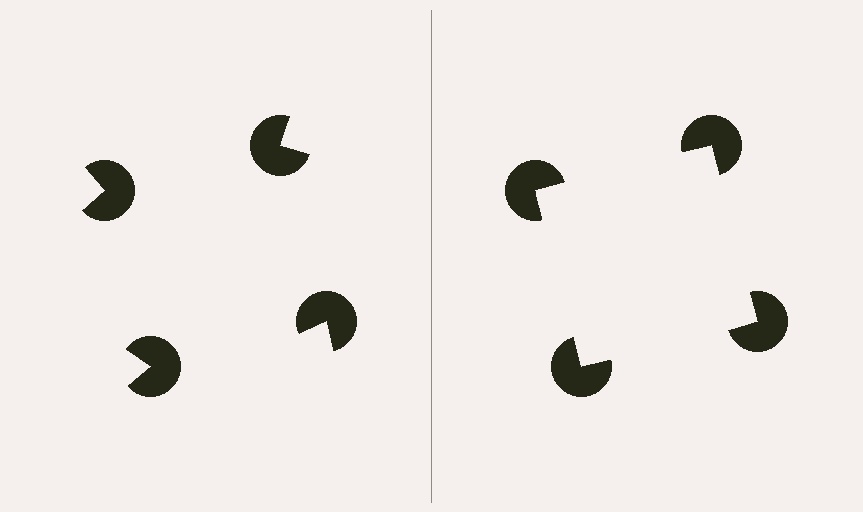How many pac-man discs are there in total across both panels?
8 — 4 on each side.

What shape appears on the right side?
An illusory square.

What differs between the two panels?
The pac-man discs are positioned identically on both sides; only the wedge orientations differ. On the right they align to a square; on the left they are misaligned.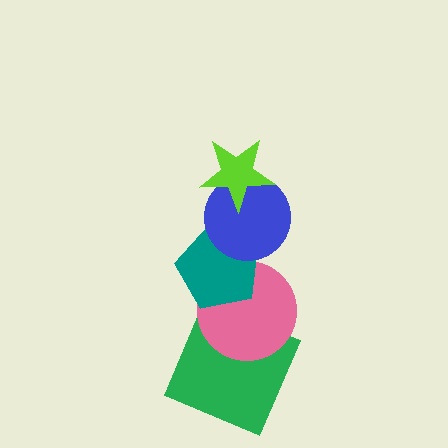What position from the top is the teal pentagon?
The teal pentagon is 3rd from the top.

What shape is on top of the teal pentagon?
The blue circle is on top of the teal pentagon.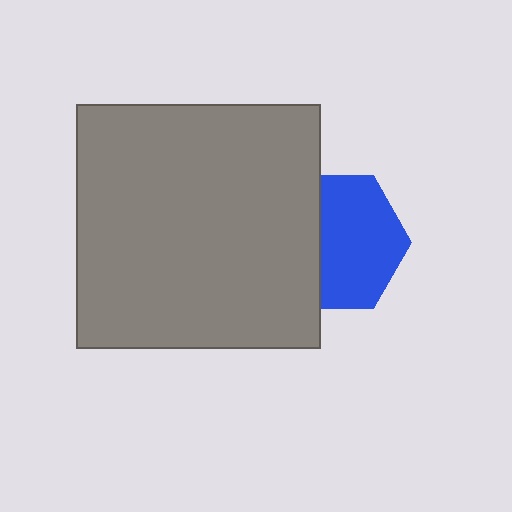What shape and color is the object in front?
The object in front is a gray square.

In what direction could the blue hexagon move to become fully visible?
The blue hexagon could move right. That would shift it out from behind the gray square entirely.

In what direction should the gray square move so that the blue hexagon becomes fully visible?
The gray square should move left. That is the shortest direction to clear the overlap and leave the blue hexagon fully visible.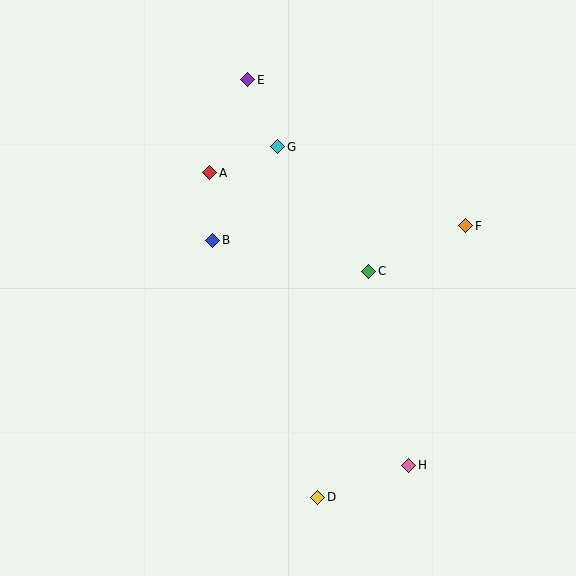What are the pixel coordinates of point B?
Point B is at (213, 240).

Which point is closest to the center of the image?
Point C at (369, 271) is closest to the center.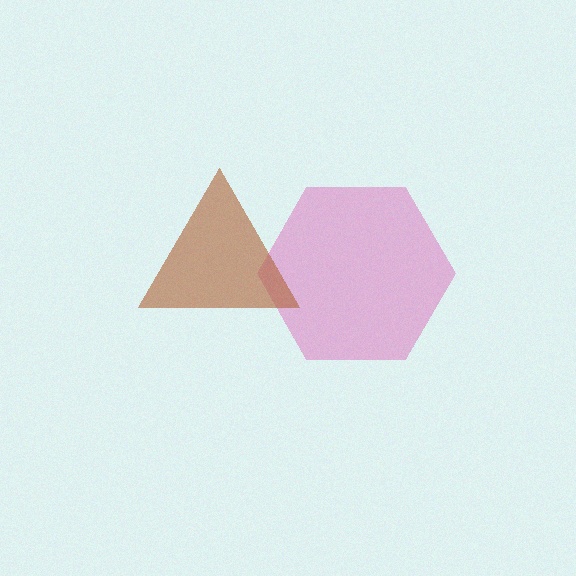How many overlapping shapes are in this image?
There are 2 overlapping shapes in the image.